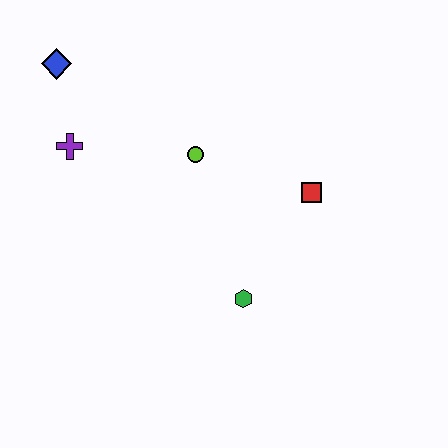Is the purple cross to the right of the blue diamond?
Yes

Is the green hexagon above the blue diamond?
No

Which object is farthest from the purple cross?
The red square is farthest from the purple cross.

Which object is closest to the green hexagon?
The red square is closest to the green hexagon.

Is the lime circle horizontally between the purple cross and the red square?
Yes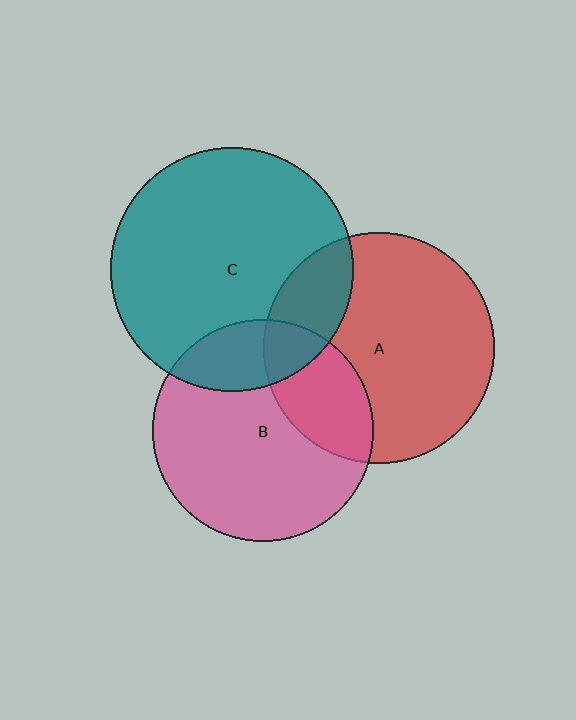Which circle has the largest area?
Circle C (teal).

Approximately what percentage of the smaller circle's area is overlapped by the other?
Approximately 25%.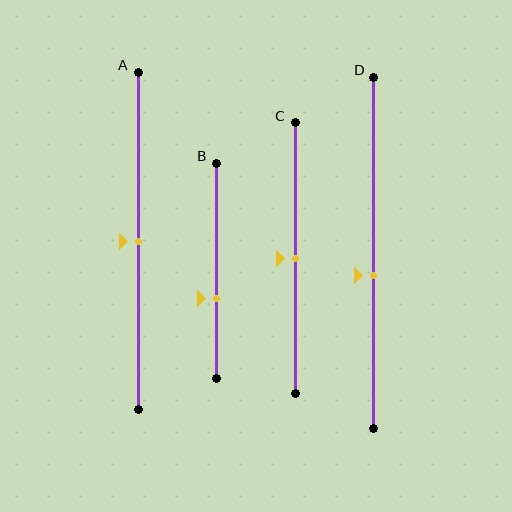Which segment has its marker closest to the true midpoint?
Segment A has its marker closest to the true midpoint.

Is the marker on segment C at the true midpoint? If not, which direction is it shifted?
Yes, the marker on segment C is at the true midpoint.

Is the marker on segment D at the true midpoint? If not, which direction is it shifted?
No, the marker on segment D is shifted downward by about 6% of the segment length.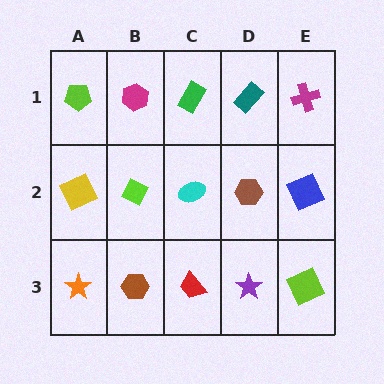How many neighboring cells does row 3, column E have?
2.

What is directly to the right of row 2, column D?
A blue square.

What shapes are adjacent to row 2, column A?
A lime pentagon (row 1, column A), an orange star (row 3, column A), a lime diamond (row 2, column B).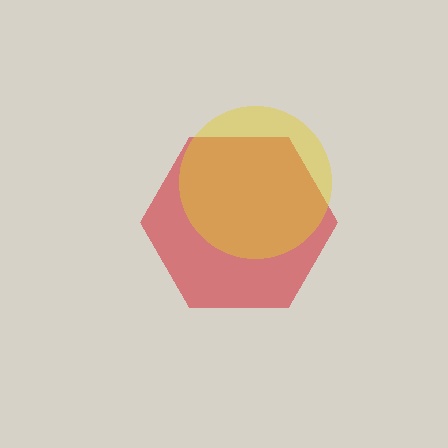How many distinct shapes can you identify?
There are 2 distinct shapes: a red hexagon, a yellow circle.